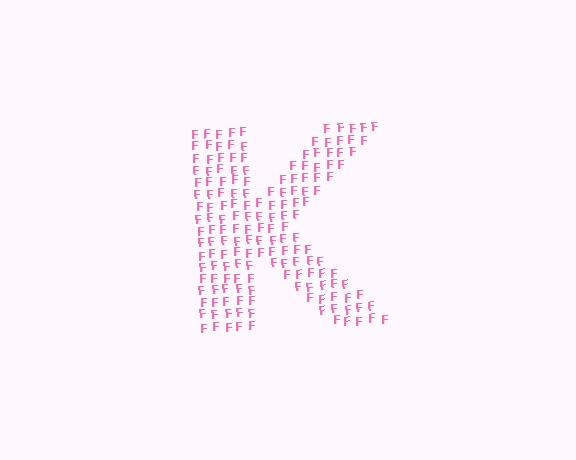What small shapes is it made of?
It is made of small letter F's.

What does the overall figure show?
The overall figure shows the letter K.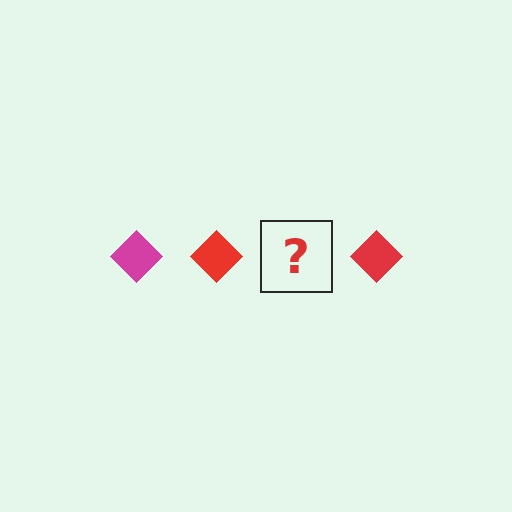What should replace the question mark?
The question mark should be replaced with a magenta diamond.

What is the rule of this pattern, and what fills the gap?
The rule is that the pattern cycles through magenta, red diamonds. The gap should be filled with a magenta diamond.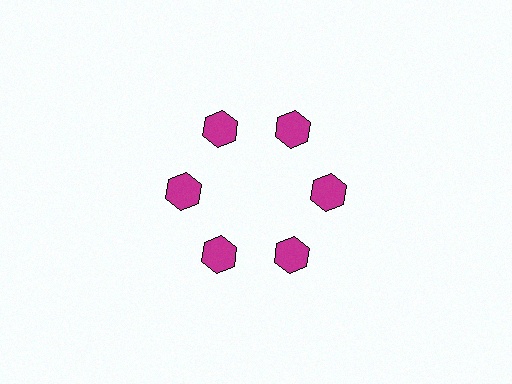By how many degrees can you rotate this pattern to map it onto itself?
The pattern maps onto itself every 60 degrees of rotation.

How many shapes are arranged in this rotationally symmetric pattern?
There are 6 shapes, arranged in 6 groups of 1.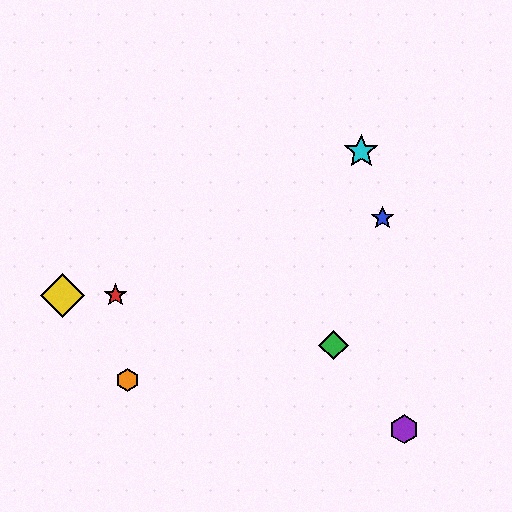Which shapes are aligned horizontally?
The red star, the yellow diamond are aligned horizontally.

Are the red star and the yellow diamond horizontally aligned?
Yes, both are at y≈295.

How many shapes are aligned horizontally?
2 shapes (the red star, the yellow diamond) are aligned horizontally.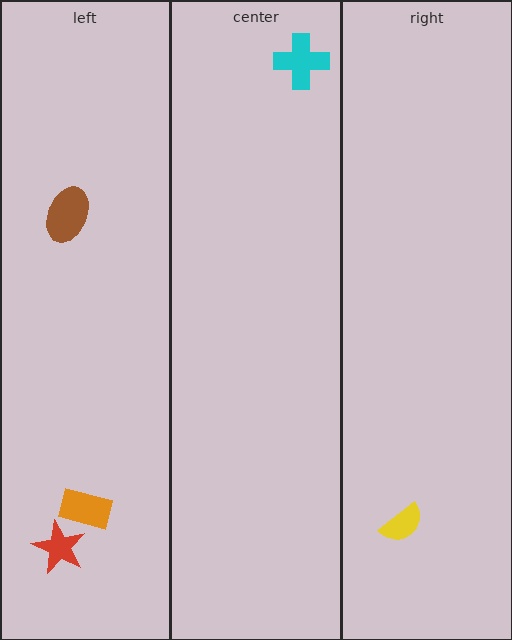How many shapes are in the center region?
1.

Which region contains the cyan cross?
The center region.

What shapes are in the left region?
The orange rectangle, the brown ellipse, the red star.